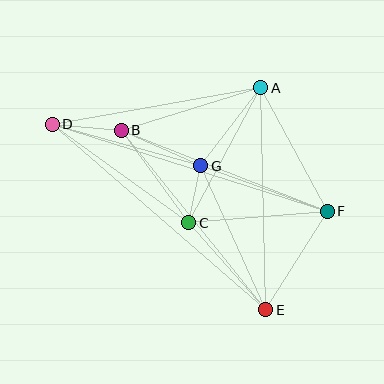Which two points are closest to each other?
Points C and G are closest to each other.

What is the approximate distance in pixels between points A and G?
The distance between A and G is approximately 99 pixels.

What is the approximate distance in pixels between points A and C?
The distance between A and C is approximately 153 pixels.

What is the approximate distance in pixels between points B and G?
The distance between B and G is approximately 87 pixels.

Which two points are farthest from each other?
Points D and F are farthest from each other.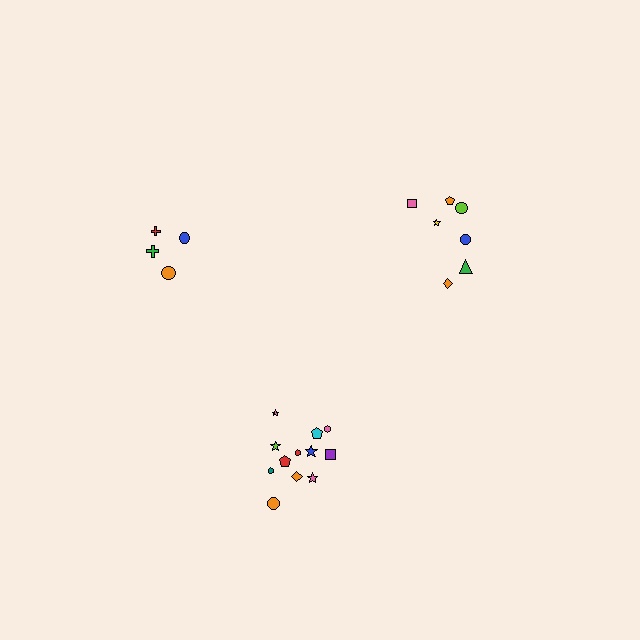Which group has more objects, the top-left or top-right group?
The top-right group.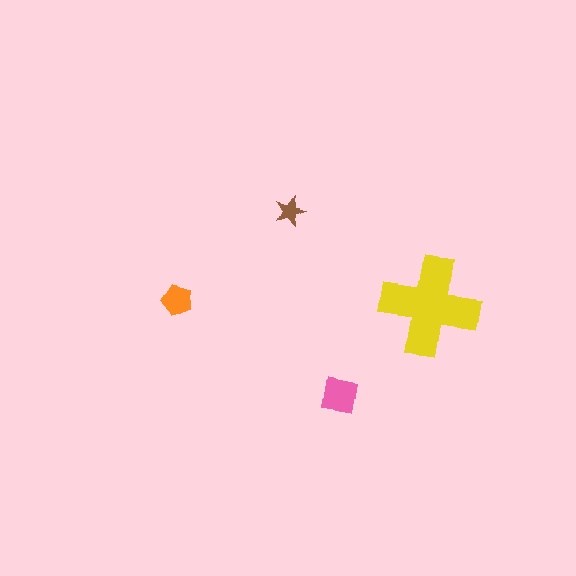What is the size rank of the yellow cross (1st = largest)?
1st.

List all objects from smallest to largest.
The brown star, the orange pentagon, the pink square, the yellow cross.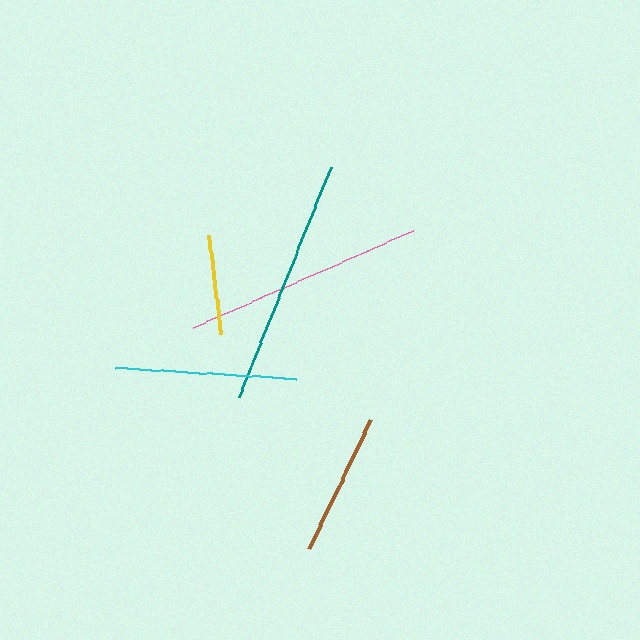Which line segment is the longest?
The teal line is the longest at approximately 248 pixels.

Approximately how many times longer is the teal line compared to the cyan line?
The teal line is approximately 1.4 times the length of the cyan line.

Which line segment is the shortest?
The yellow line is the shortest at approximately 99 pixels.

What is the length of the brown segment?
The brown segment is approximately 143 pixels long.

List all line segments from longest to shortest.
From longest to shortest: teal, pink, cyan, brown, yellow.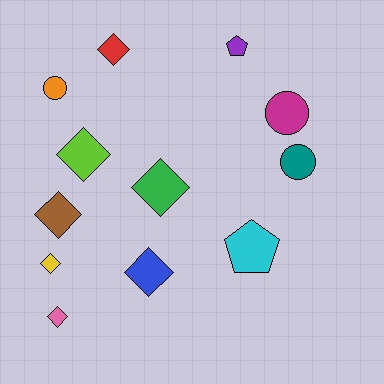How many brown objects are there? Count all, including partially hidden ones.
There is 1 brown object.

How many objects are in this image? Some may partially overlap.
There are 12 objects.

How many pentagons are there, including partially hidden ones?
There are 2 pentagons.